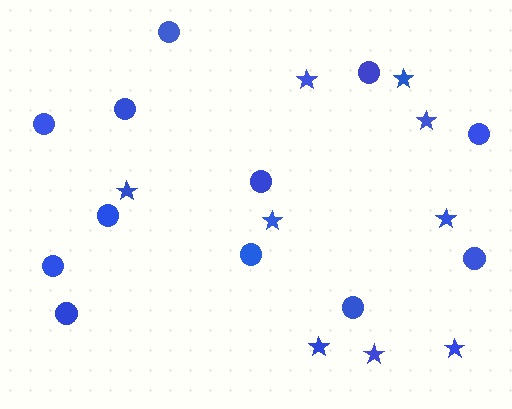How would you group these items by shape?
There are 2 groups: one group of stars (9) and one group of circles (12).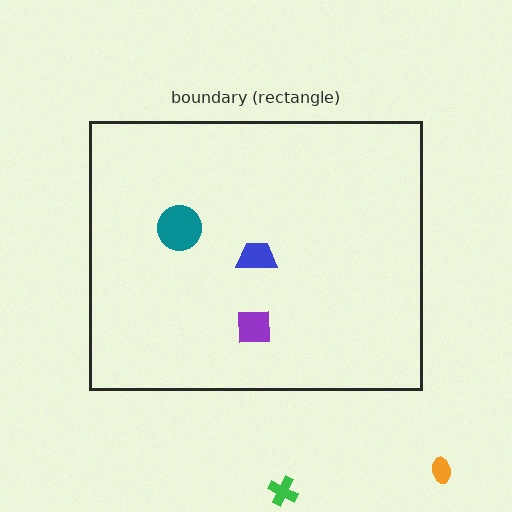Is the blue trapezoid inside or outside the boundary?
Inside.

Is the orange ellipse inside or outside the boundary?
Outside.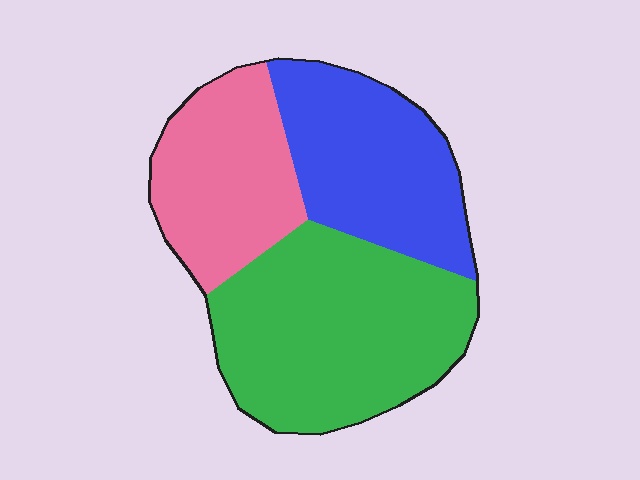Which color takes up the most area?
Green, at roughly 45%.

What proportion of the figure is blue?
Blue takes up between a quarter and a half of the figure.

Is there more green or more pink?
Green.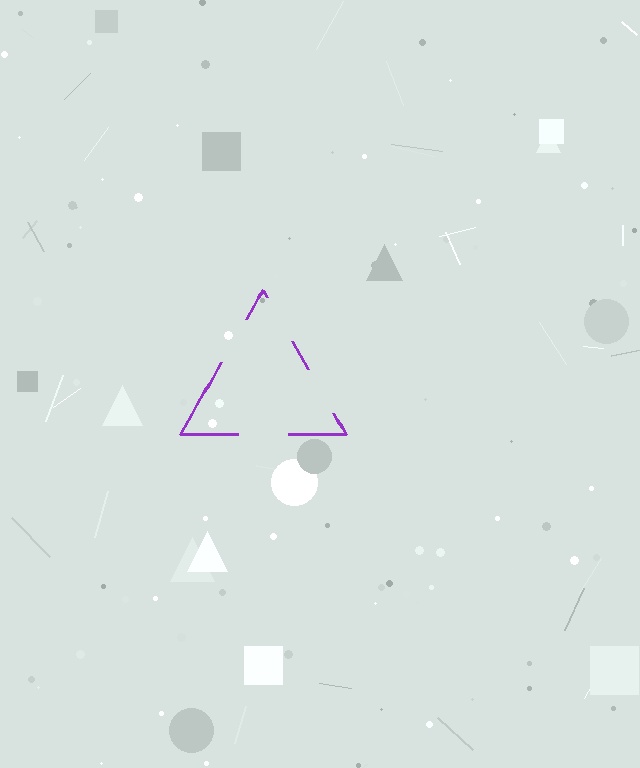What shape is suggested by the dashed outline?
The dashed outline suggests a triangle.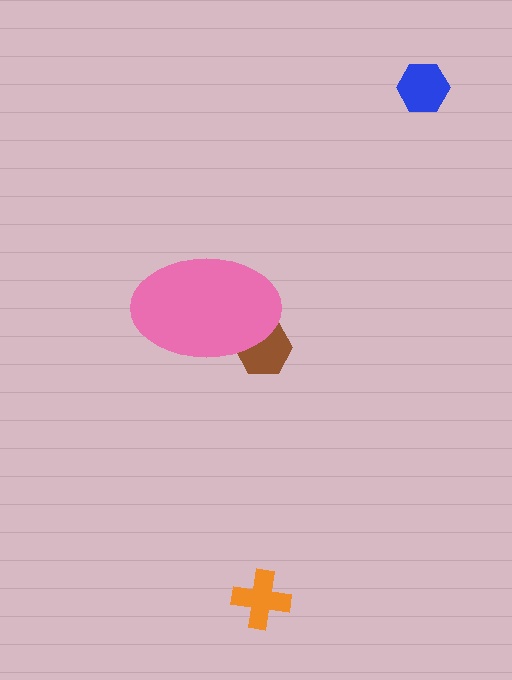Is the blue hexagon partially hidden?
No, the blue hexagon is fully visible.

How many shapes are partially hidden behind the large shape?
1 shape is partially hidden.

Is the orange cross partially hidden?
No, the orange cross is fully visible.